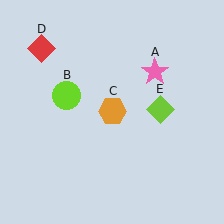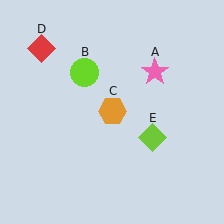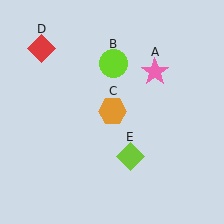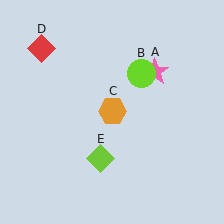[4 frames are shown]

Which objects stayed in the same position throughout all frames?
Pink star (object A) and orange hexagon (object C) and red diamond (object D) remained stationary.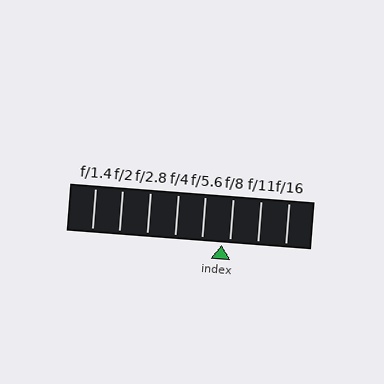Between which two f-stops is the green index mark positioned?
The index mark is between f/5.6 and f/8.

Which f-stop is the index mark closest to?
The index mark is closest to f/8.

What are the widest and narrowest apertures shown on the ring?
The widest aperture shown is f/1.4 and the narrowest is f/16.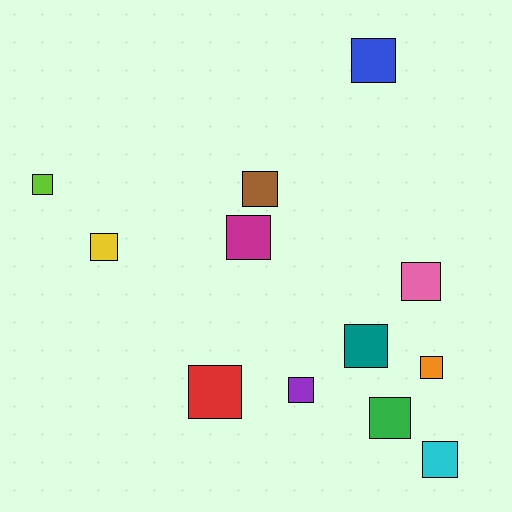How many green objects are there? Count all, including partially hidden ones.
There is 1 green object.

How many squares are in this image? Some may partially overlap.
There are 12 squares.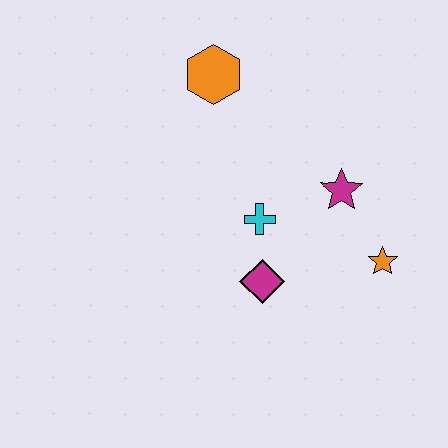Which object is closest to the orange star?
The magenta star is closest to the orange star.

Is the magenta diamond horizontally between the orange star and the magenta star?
No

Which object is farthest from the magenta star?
The orange hexagon is farthest from the magenta star.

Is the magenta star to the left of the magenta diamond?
No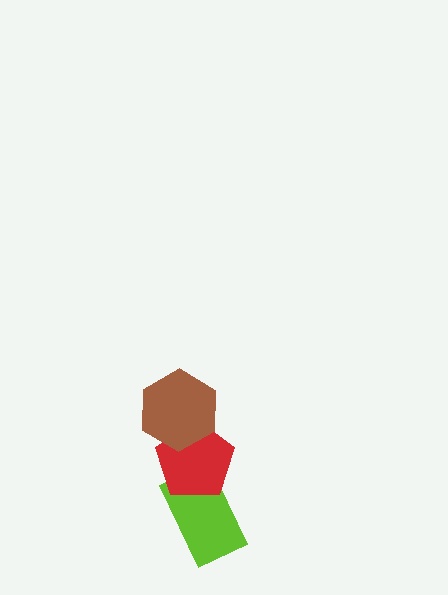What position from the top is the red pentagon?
The red pentagon is 2nd from the top.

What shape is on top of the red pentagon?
The brown hexagon is on top of the red pentagon.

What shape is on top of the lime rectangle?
The red pentagon is on top of the lime rectangle.